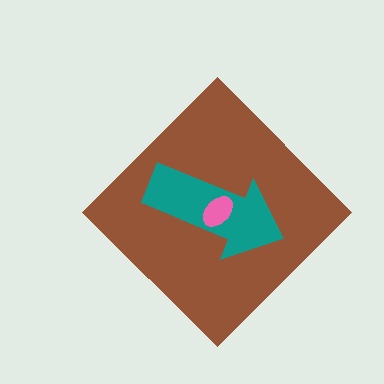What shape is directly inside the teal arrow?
The pink ellipse.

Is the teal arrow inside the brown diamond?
Yes.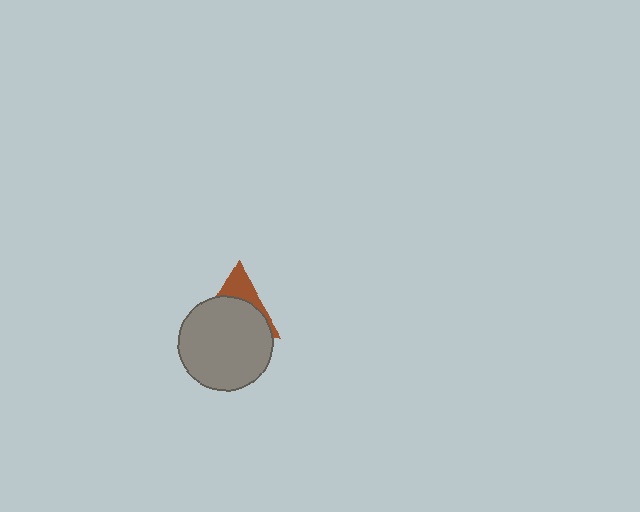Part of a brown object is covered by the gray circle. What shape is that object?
It is a triangle.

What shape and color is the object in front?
The object in front is a gray circle.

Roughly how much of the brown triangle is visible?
A small part of it is visible (roughly 31%).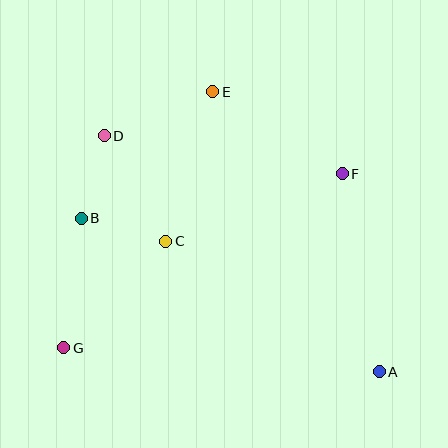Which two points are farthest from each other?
Points A and D are farthest from each other.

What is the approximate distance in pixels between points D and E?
The distance between D and E is approximately 117 pixels.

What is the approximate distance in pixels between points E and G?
The distance between E and G is approximately 296 pixels.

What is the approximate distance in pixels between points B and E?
The distance between B and E is approximately 183 pixels.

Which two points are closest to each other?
Points B and D are closest to each other.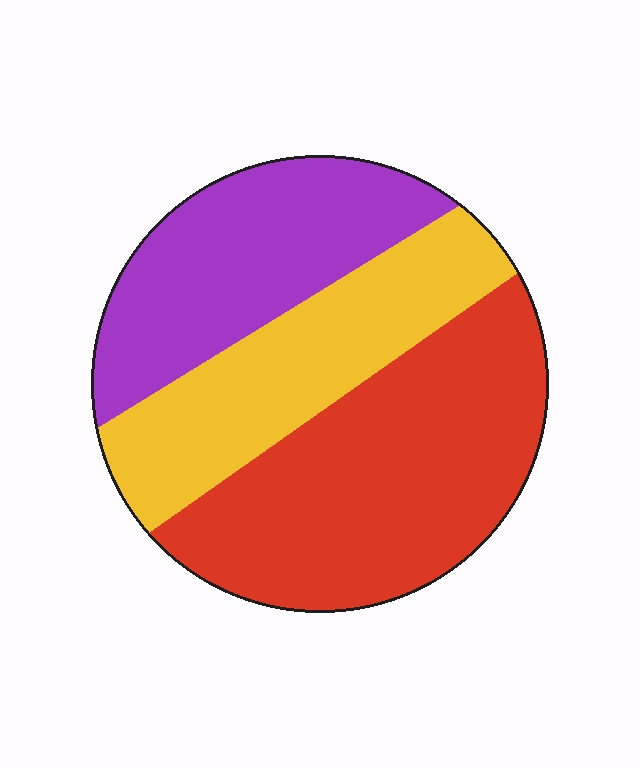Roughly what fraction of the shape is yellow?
Yellow covers 28% of the shape.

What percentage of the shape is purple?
Purple takes up about one quarter (1/4) of the shape.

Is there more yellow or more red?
Red.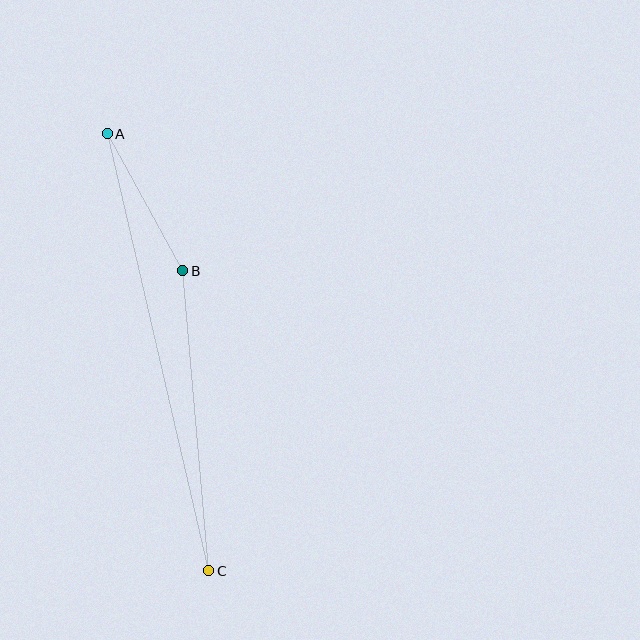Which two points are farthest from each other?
Points A and C are farthest from each other.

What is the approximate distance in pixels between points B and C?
The distance between B and C is approximately 301 pixels.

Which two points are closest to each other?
Points A and B are closest to each other.